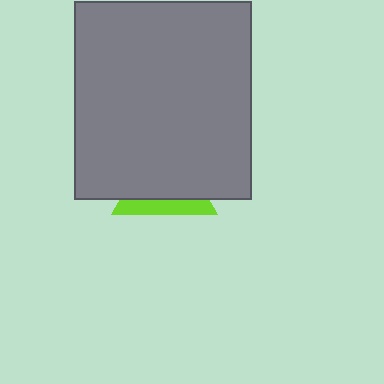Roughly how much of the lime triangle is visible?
A small part of it is visible (roughly 31%).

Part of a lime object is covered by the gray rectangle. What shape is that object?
It is a triangle.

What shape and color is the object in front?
The object in front is a gray rectangle.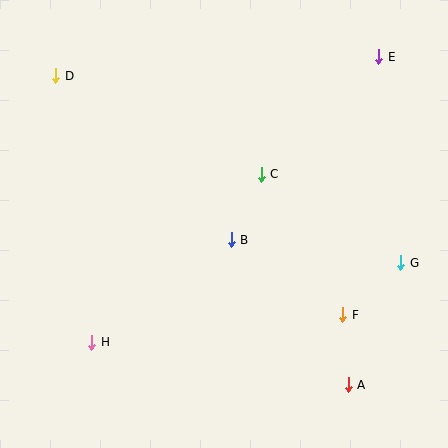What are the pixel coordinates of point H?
Point H is at (92, 342).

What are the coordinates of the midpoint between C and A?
The midpoint between C and A is at (305, 279).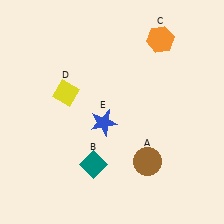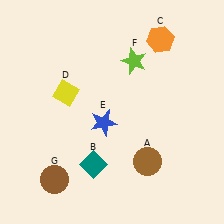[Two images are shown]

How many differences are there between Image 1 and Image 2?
There are 2 differences between the two images.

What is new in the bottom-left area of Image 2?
A brown circle (G) was added in the bottom-left area of Image 2.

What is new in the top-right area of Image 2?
A lime star (F) was added in the top-right area of Image 2.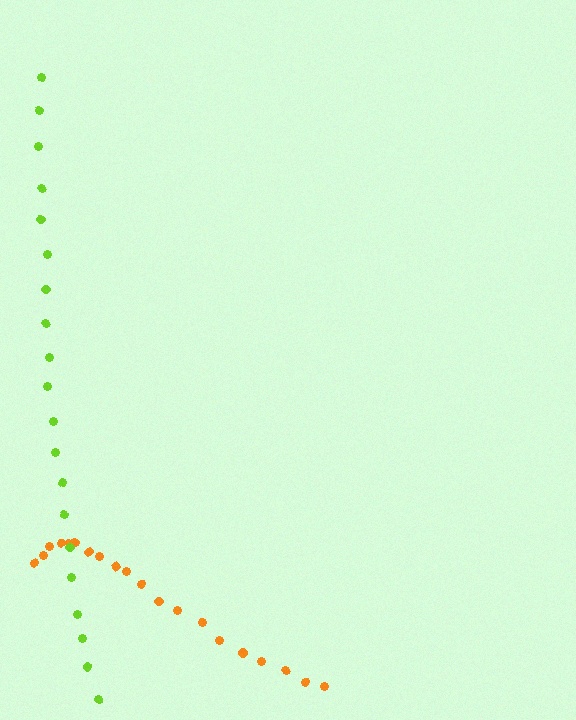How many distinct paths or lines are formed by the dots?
There are 2 distinct paths.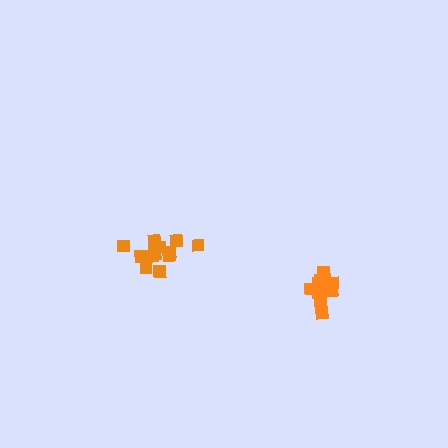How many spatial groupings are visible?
There are 2 spatial groupings.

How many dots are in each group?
Group 1: 11 dots, Group 2: 12 dots (23 total).